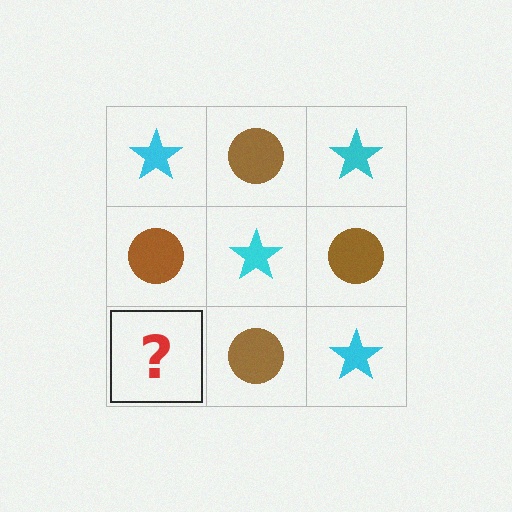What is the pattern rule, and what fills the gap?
The rule is that it alternates cyan star and brown circle in a checkerboard pattern. The gap should be filled with a cyan star.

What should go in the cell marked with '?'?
The missing cell should contain a cyan star.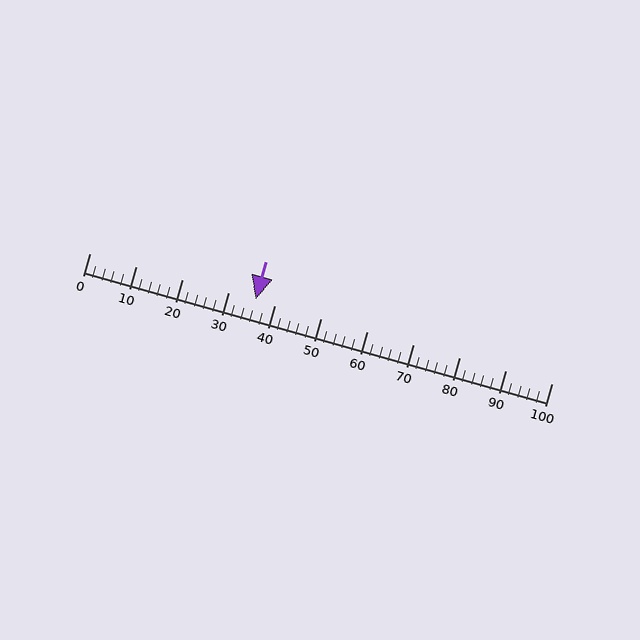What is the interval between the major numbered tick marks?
The major tick marks are spaced 10 units apart.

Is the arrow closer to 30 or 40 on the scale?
The arrow is closer to 40.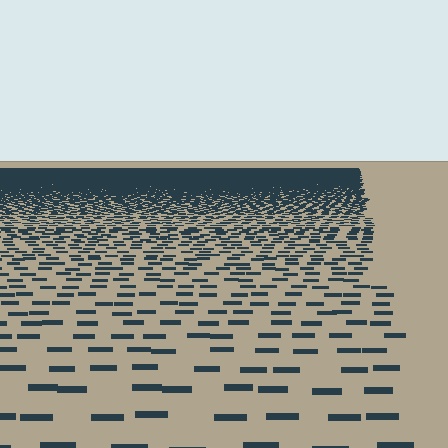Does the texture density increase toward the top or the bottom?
Density increases toward the top.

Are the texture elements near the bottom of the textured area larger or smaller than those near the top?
Larger. Near the bottom, elements are closer to the viewer and appear at a bigger on-screen size.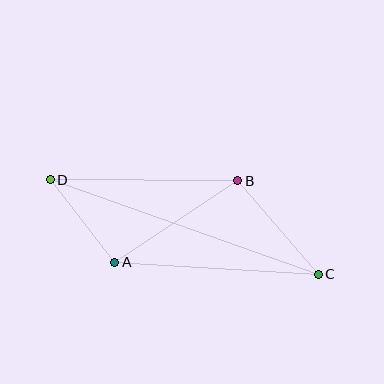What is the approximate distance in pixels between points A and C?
The distance between A and C is approximately 204 pixels.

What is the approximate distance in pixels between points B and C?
The distance between B and C is approximately 123 pixels.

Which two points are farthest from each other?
Points C and D are farthest from each other.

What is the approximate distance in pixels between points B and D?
The distance between B and D is approximately 187 pixels.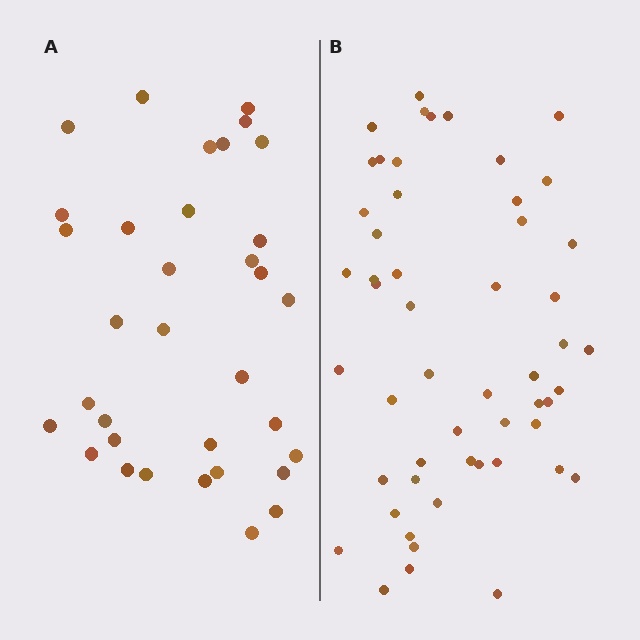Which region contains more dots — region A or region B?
Region B (the right region) has more dots.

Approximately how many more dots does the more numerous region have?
Region B has approximately 20 more dots than region A.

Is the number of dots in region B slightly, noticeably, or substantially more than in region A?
Region B has substantially more. The ratio is roughly 1.6 to 1.